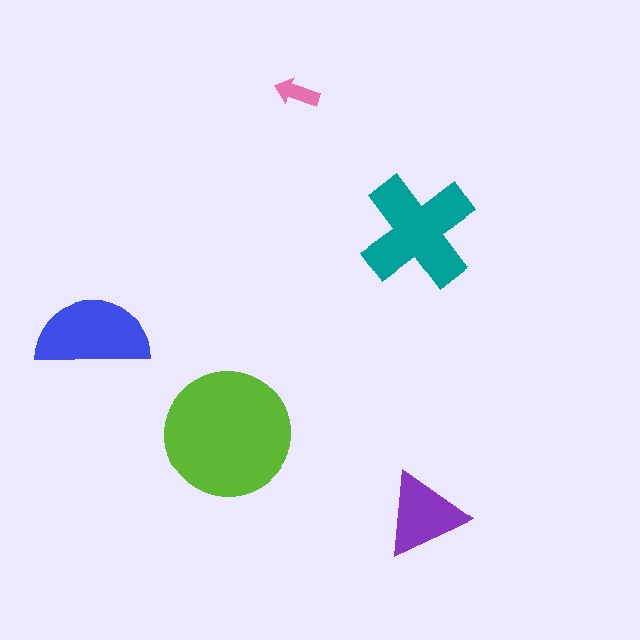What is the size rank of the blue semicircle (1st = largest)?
3rd.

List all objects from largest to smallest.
The lime circle, the teal cross, the blue semicircle, the purple triangle, the pink arrow.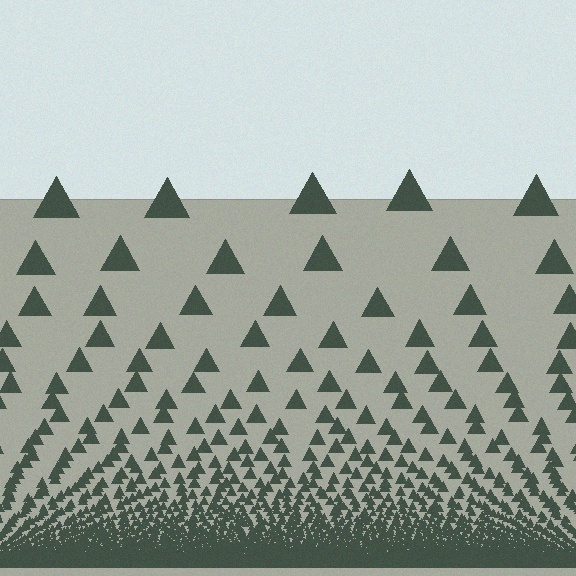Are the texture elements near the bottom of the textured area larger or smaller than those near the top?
Smaller. The gradient is inverted — elements near the bottom are smaller and denser.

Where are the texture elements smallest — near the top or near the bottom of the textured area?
Near the bottom.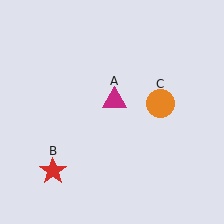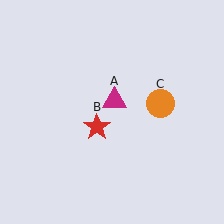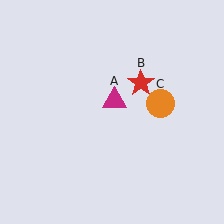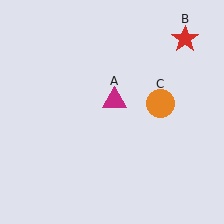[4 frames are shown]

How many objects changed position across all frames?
1 object changed position: red star (object B).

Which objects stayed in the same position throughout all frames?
Magenta triangle (object A) and orange circle (object C) remained stationary.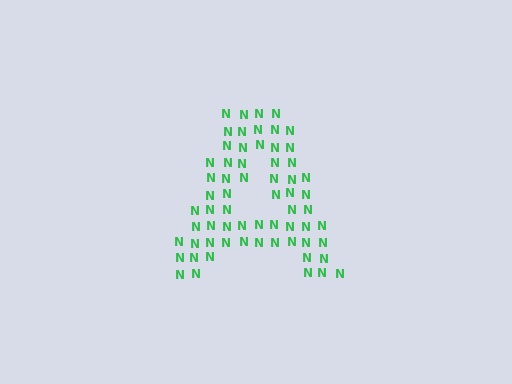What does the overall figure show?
The overall figure shows the letter A.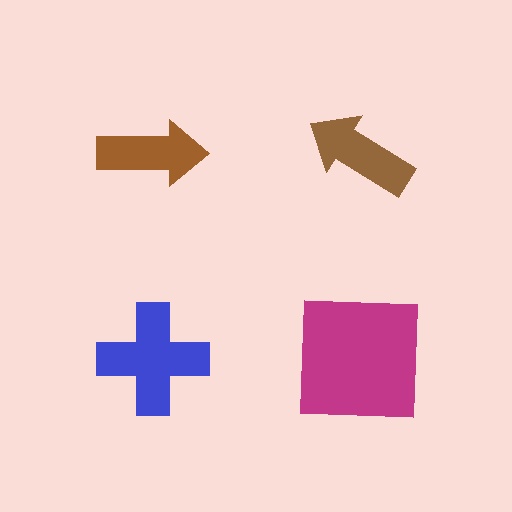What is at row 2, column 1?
A blue cross.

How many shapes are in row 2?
2 shapes.